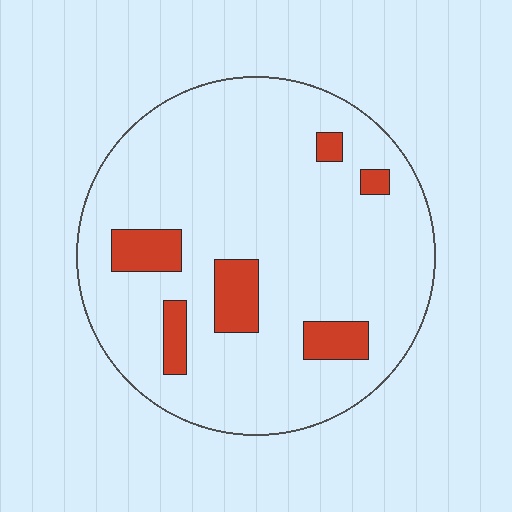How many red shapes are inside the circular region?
6.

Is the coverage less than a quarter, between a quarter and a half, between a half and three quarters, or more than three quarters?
Less than a quarter.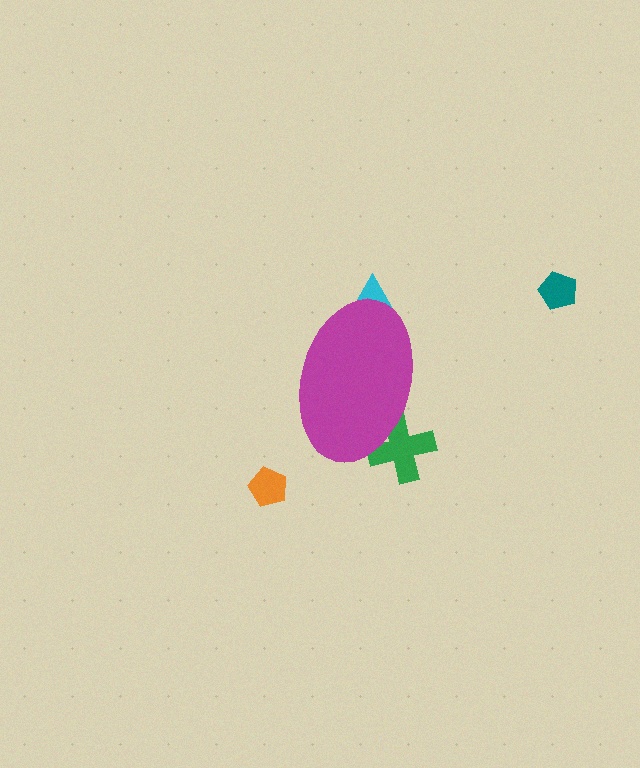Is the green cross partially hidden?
Yes, the green cross is partially hidden behind the magenta ellipse.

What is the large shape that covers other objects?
A magenta ellipse.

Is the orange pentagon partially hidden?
No, the orange pentagon is fully visible.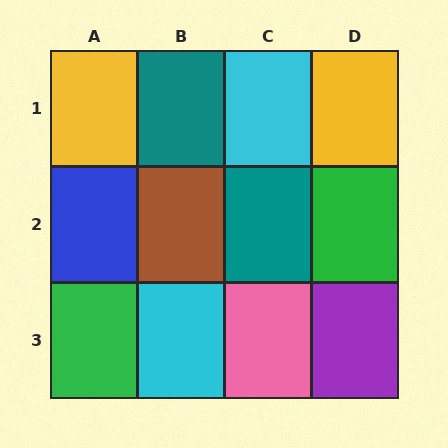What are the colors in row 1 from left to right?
Yellow, teal, cyan, yellow.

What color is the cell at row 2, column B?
Brown.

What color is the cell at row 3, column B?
Cyan.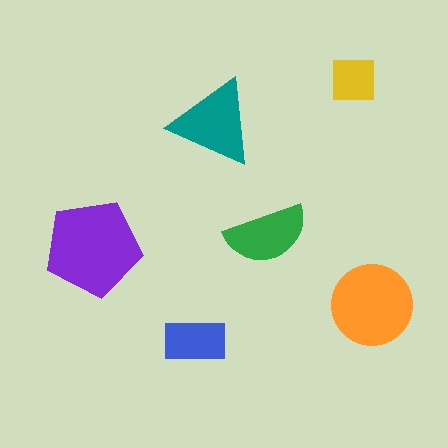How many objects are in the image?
There are 6 objects in the image.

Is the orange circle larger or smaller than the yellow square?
Larger.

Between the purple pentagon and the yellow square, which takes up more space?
The purple pentagon.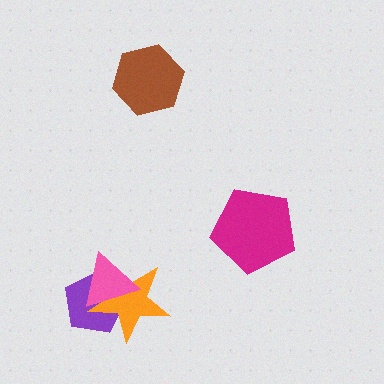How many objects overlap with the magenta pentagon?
0 objects overlap with the magenta pentagon.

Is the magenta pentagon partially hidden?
No, no other shape covers it.